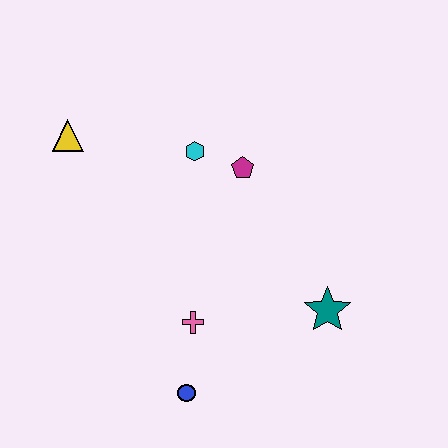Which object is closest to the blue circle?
The pink cross is closest to the blue circle.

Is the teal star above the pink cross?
Yes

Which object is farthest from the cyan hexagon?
The blue circle is farthest from the cyan hexagon.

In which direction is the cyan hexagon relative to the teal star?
The cyan hexagon is above the teal star.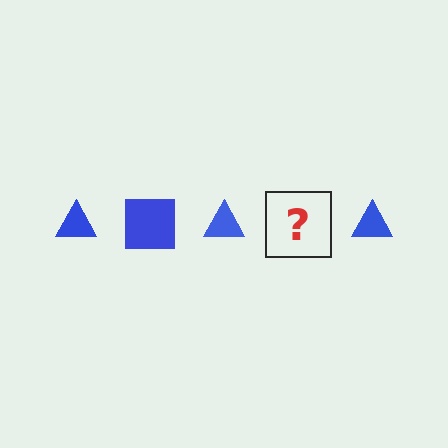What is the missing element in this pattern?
The missing element is a blue square.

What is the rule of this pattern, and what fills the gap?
The rule is that the pattern cycles through triangle, square shapes in blue. The gap should be filled with a blue square.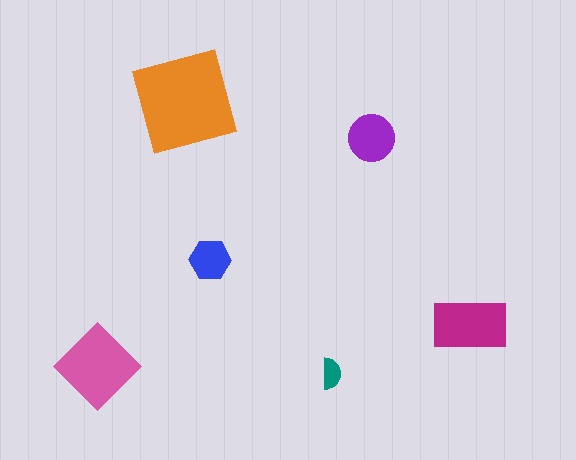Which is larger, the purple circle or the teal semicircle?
The purple circle.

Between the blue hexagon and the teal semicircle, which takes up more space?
The blue hexagon.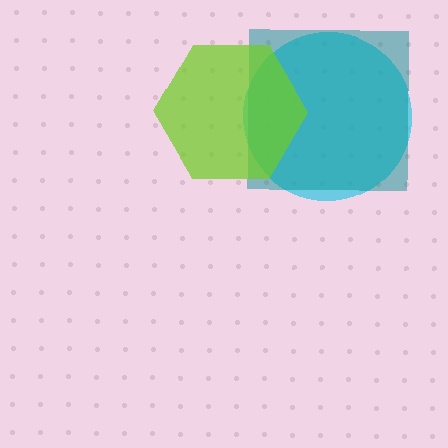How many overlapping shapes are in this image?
There are 3 overlapping shapes in the image.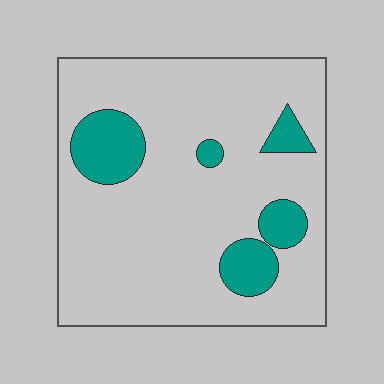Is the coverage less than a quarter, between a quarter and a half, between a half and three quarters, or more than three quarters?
Less than a quarter.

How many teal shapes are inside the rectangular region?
5.